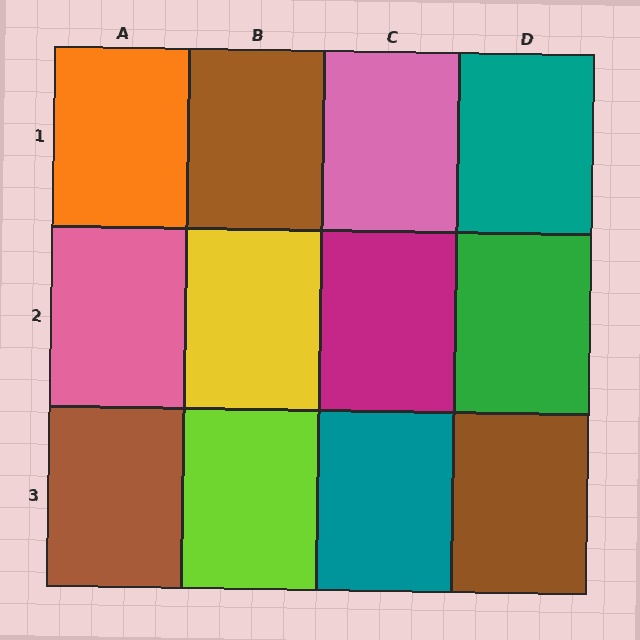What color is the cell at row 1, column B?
Brown.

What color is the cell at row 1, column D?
Teal.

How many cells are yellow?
1 cell is yellow.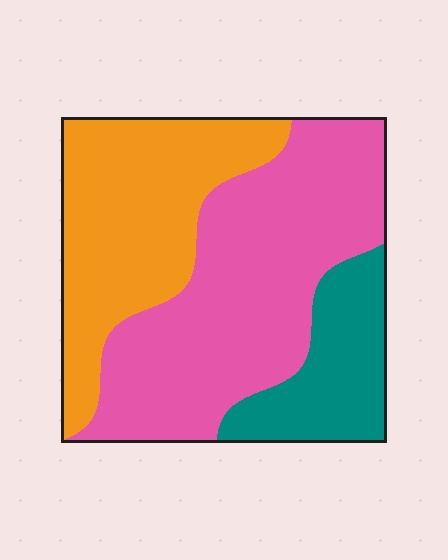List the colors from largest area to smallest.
From largest to smallest: pink, orange, teal.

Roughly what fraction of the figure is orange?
Orange takes up about one third (1/3) of the figure.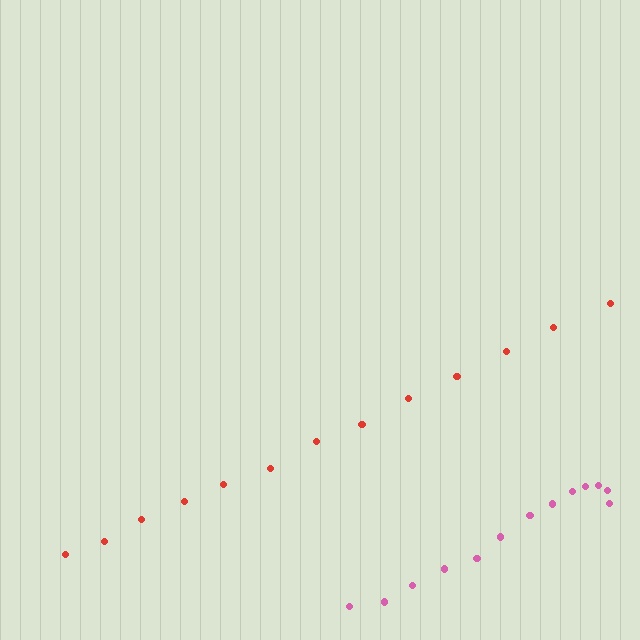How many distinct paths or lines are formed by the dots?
There are 2 distinct paths.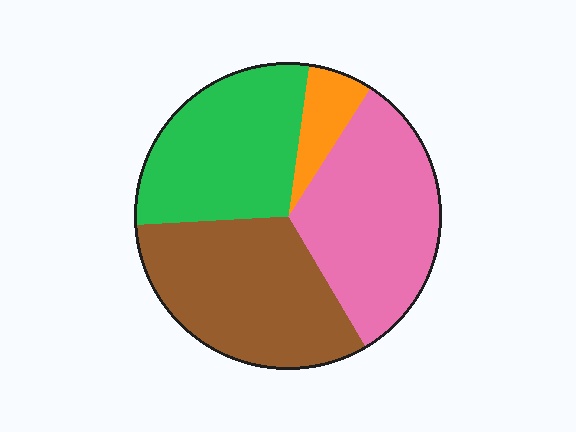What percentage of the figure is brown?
Brown takes up between a quarter and a half of the figure.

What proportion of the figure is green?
Green covers around 30% of the figure.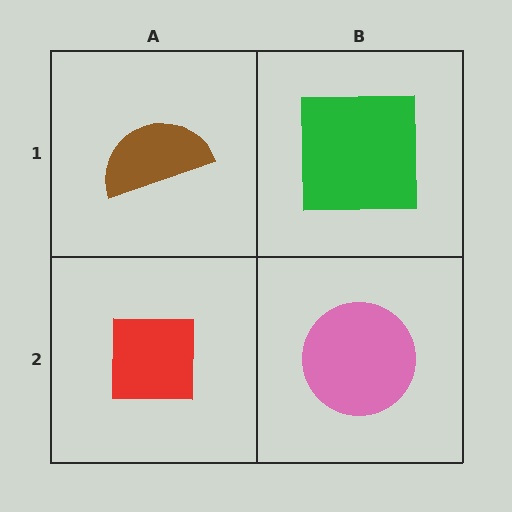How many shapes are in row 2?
2 shapes.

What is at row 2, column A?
A red square.